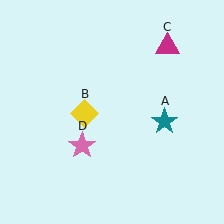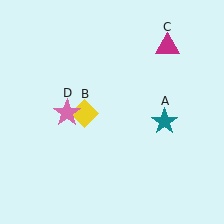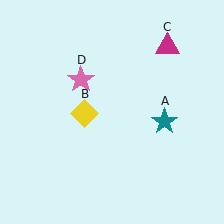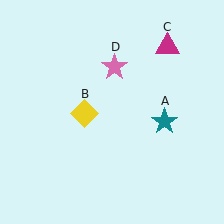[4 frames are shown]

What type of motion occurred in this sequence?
The pink star (object D) rotated clockwise around the center of the scene.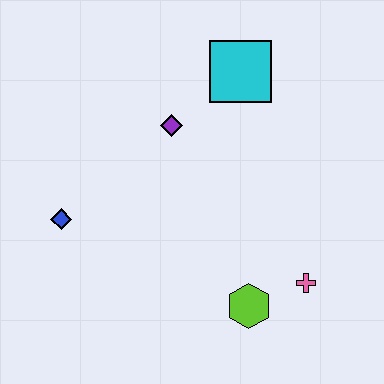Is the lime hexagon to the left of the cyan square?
No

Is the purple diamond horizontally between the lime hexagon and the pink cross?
No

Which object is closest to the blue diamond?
The purple diamond is closest to the blue diamond.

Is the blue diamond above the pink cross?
Yes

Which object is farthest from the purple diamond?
The pink cross is farthest from the purple diamond.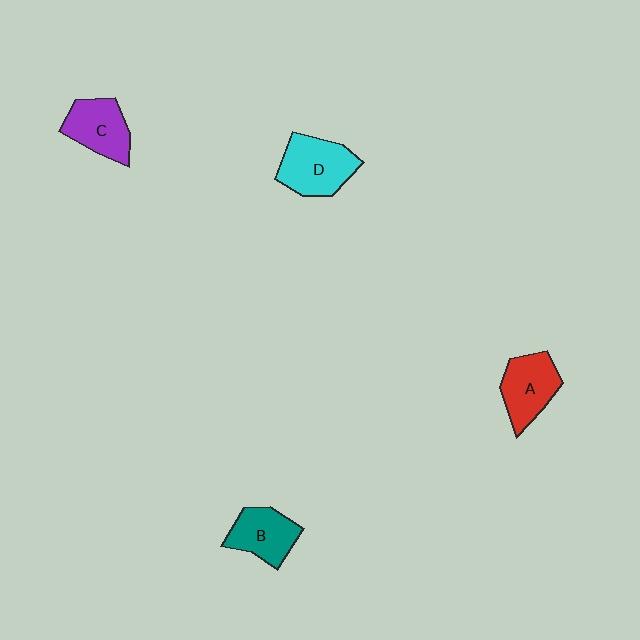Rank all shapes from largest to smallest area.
From largest to smallest: D (cyan), A (red), C (purple), B (teal).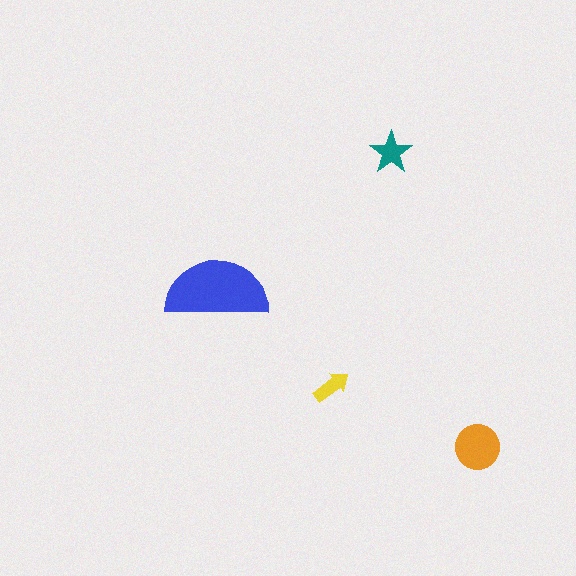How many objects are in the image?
There are 4 objects in the image.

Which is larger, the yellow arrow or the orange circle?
The orange circle.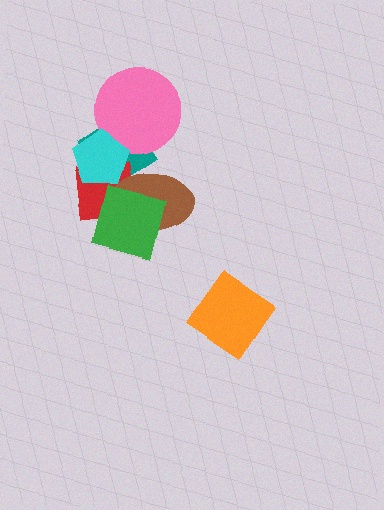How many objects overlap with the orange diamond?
0 objects overlap with the orange diamond.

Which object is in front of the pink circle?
The cyan pentagon is in front of the pink circle.